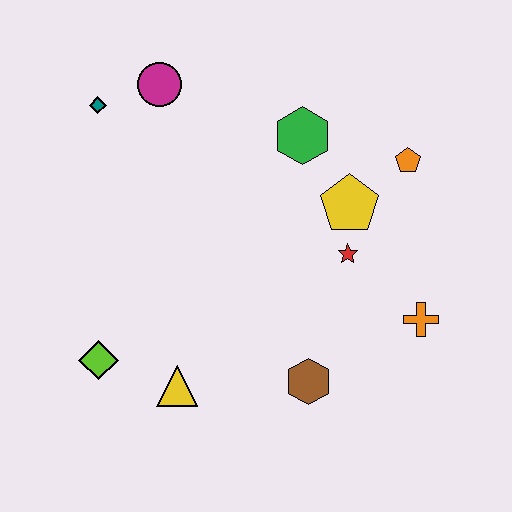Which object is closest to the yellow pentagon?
The red star is closest to the yellow pentagon.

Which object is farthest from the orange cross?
The teal diamond is farthest from the orange cross.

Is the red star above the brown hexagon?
Yes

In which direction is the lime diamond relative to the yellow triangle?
The lime diamond is to the left of the yellow triangle.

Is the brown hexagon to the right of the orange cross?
No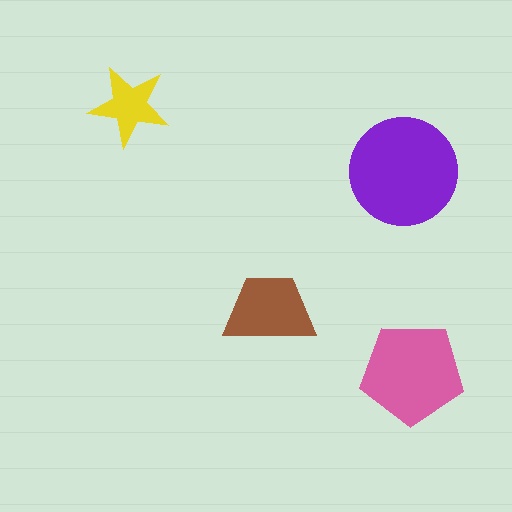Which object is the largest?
The purple circle.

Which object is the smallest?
The yellow star.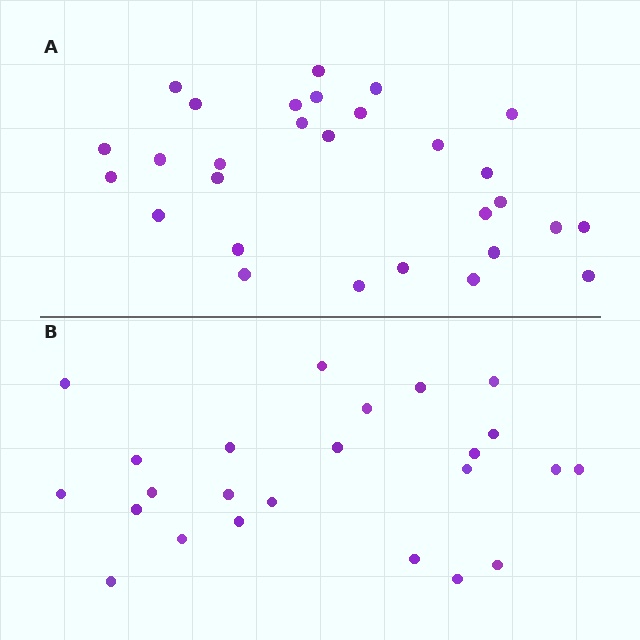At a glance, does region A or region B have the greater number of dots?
Region A (the top region) has more dots.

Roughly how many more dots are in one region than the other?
Region A has about 5 more dots than region B.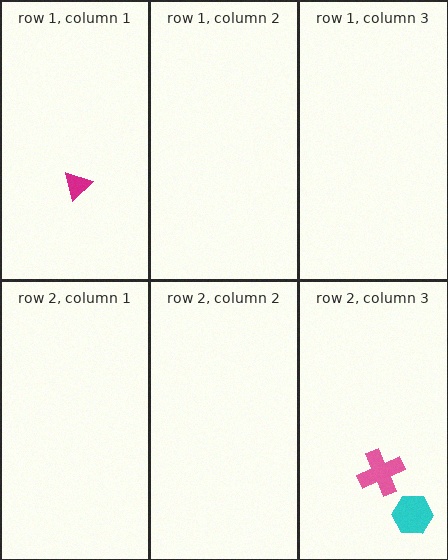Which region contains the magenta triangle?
The row 1, column 1 region.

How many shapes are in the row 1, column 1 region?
1.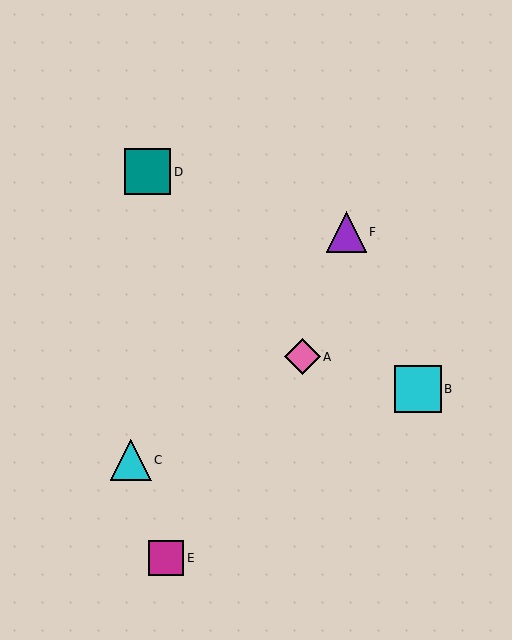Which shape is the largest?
The teal square (labeled D) is the largest.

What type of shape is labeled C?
Shape C is a cyan triangle.